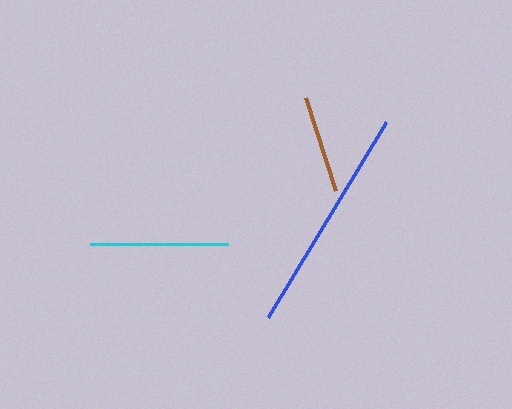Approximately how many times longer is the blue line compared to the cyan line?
The blue line is approximately 1.7 times the length of the cyan line.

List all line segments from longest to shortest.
From longest to shortest: blue, cyan, brown.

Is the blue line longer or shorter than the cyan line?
The blue line is longer than the cyan line.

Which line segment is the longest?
The blue line is the longest at approximately 228 pixels.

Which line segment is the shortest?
The brown line is the shortest at approximately 98 pixels.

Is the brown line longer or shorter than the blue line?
The blue line is longer than the brown line.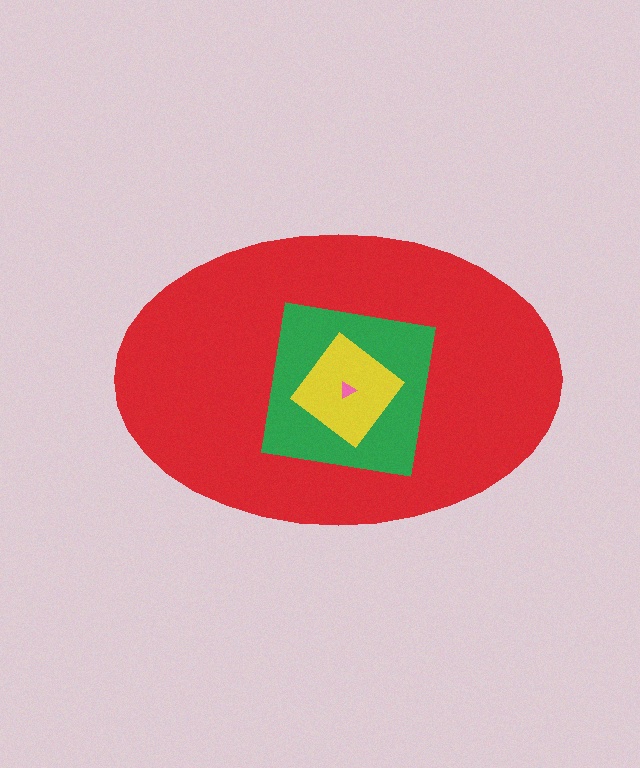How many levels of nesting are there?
4.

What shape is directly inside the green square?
The yellow diamond.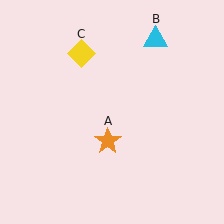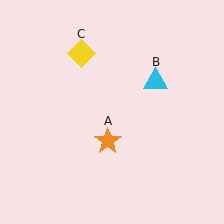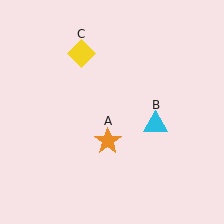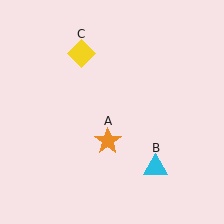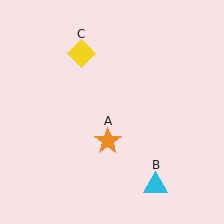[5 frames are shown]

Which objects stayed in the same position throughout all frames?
Orange star (object A) and yellow diamond (object C) remained stationary.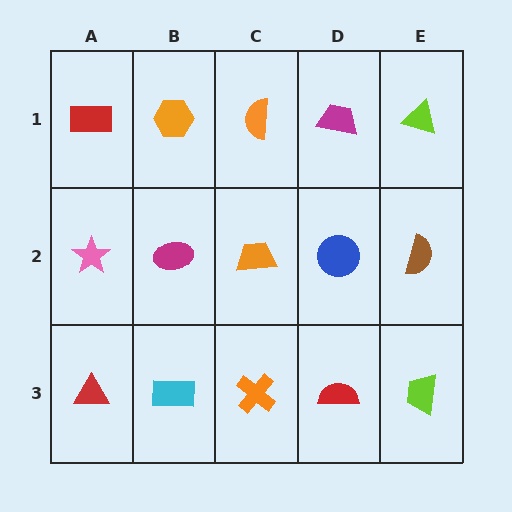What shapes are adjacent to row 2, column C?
An orange semicircle (row 1, column C), an orange cross (row 3, column C), a magenta ellipse (row 2, column B), a blue circle (row 2, column D).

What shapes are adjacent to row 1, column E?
A brown semicircle (row 2, column E), a magenta trapezoid (row 1, column D).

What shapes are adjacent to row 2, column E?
A lime triangle (row 1, column E), a lime trapezoid (row 3, column E), a blue circle (row 2, column D).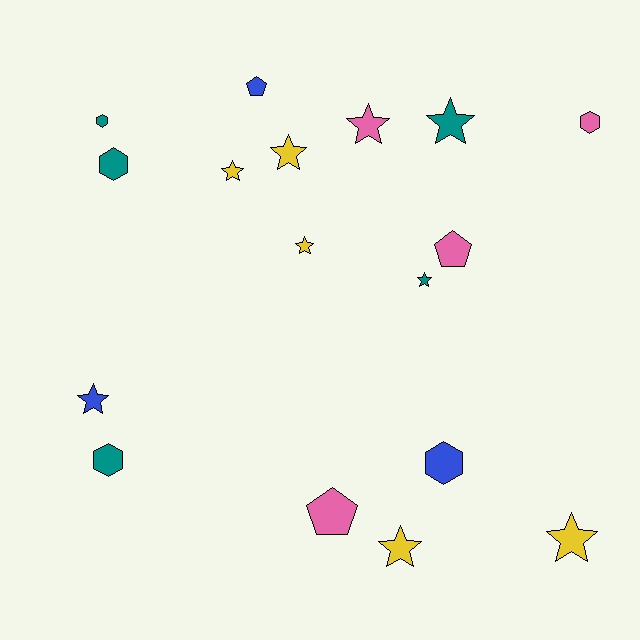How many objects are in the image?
There are 17 objects.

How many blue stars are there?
There is 1 blue star.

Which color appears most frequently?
Teal, with 5 objects.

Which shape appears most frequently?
Star, with 9 objects.